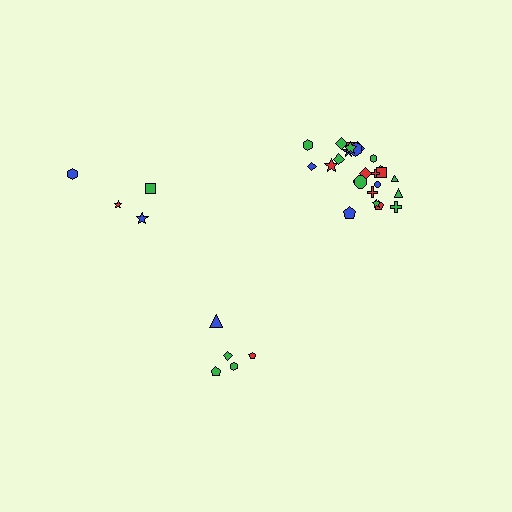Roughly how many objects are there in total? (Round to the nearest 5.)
Roughly 35 objects in total.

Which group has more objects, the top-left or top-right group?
The top-right group.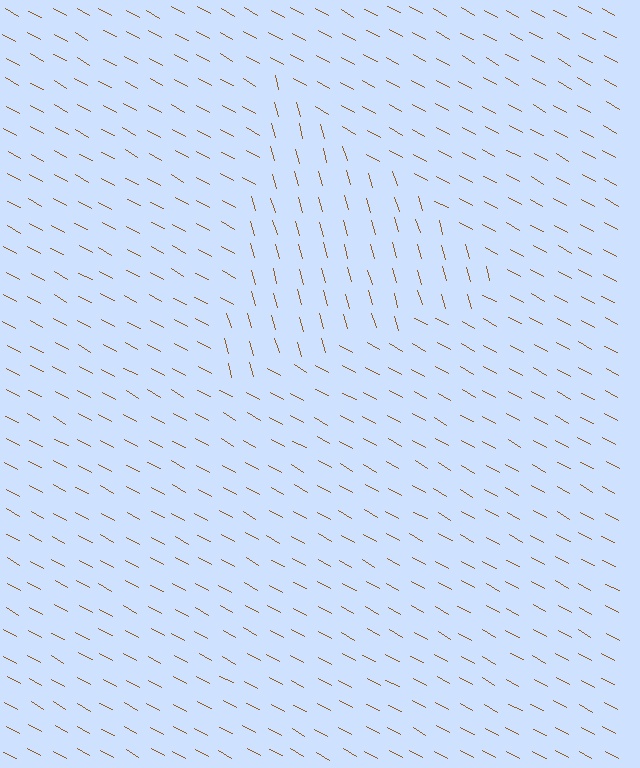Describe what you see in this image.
The image is filled with small brown line segments. A triangle region in the image has lines oriented differently from the surrounding lines, creating a visible texture boundary.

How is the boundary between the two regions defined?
The boundary is defined purely by a change in line orientation (approximately 45 degrees difference). All lines are the same color and thickness.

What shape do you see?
I see a triangle.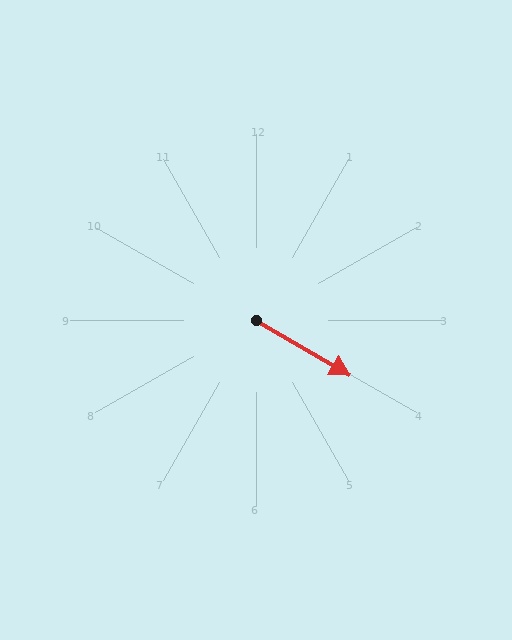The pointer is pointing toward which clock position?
Roughly 4 o'clock.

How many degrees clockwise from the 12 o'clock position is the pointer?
Approximately 120 degrees.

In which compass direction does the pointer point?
Southeast.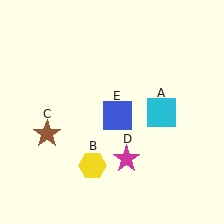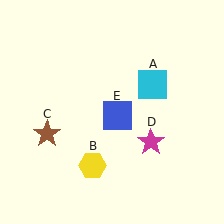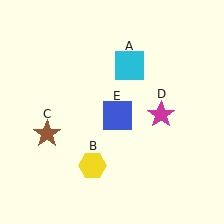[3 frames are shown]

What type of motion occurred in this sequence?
The cyan square (object A), magenta star (object D) rotated counterclockwise around the center of the scene.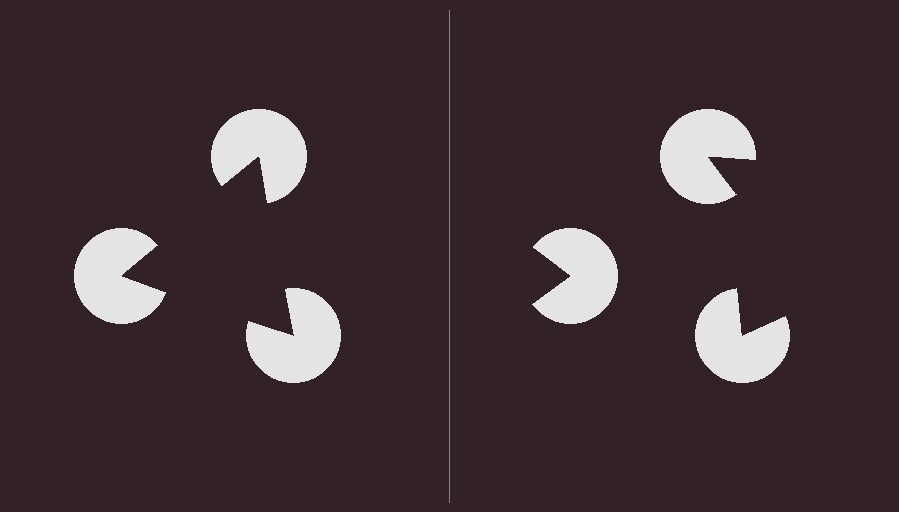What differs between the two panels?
The pac-man discs are positioned identically on both sides; only the wedge orientations differ. On the left they align to a triangle; on the right they are misaligned.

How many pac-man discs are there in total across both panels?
6 — 3 on each side.